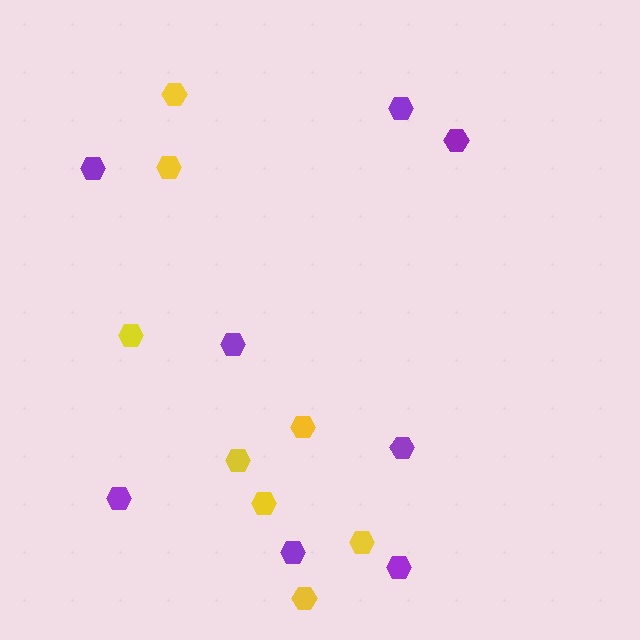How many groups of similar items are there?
There are 2 groups: one group of purple hexagons (8) and one group of yellow hexagons (8).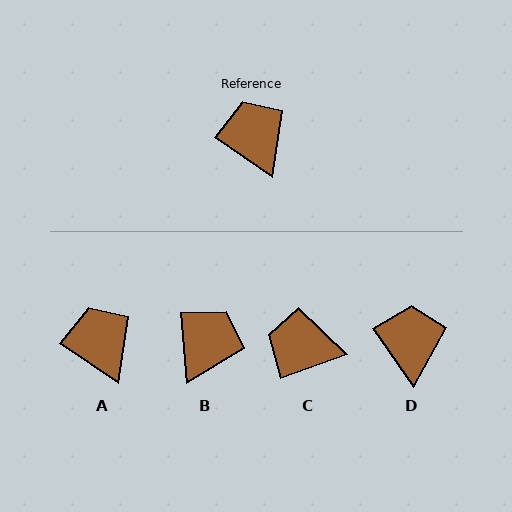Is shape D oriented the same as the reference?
No, it is off by about 20 degrees.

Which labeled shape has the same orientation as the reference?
A.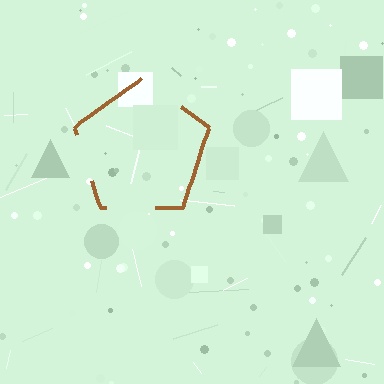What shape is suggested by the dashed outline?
The dashed outline suggests a pentagon.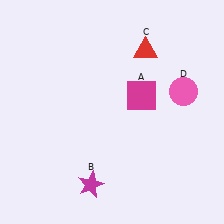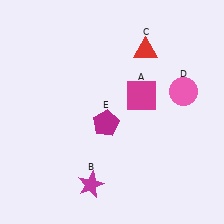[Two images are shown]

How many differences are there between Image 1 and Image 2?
There is 1 difference between the two images.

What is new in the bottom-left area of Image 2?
A magenta pentagon (E) was added in the bottom-left area of Image 2.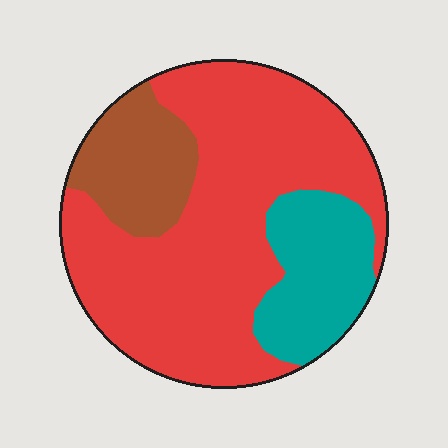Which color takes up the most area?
Red, at roughly 65%.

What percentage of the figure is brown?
Brown takes up less than a quarter of the figure.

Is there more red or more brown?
Red.